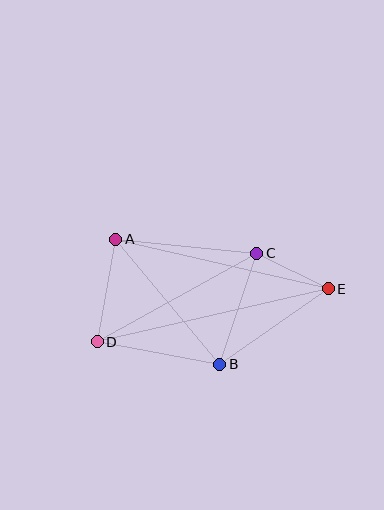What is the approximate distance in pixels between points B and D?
The distance between B and D is approximately 124 pixels.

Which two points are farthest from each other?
Points D and E are farthest from each other.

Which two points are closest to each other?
Points C and E are closest to each other.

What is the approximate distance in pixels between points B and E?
The distance between B and E is approximately 132 pixels.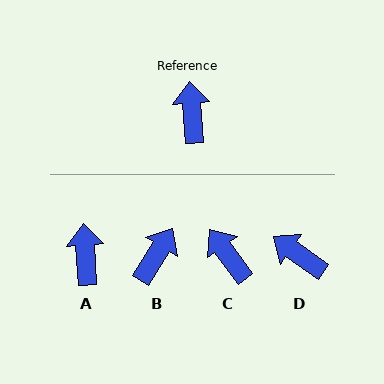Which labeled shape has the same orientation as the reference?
A.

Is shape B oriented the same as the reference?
No, it is off by about 35 degrees.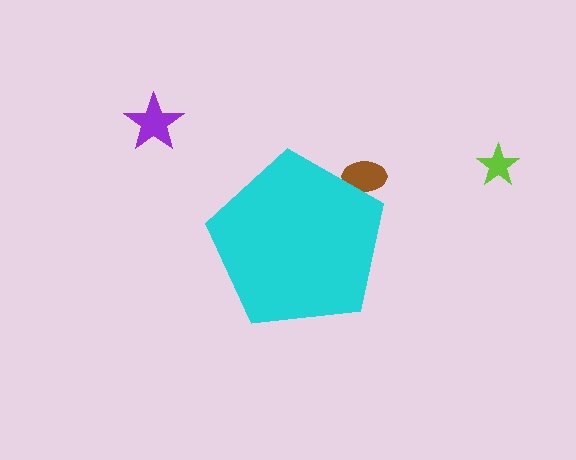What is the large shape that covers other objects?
A cyan pentagon.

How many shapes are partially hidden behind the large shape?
1 shape is partially hidden.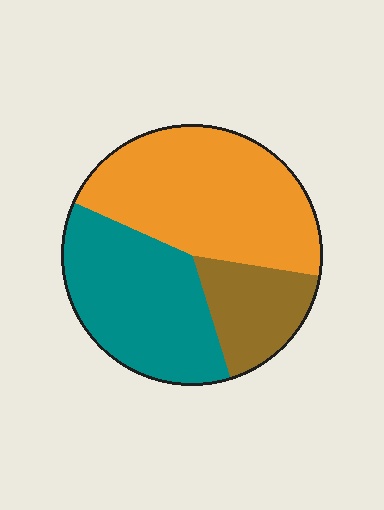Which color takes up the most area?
Orange, at roughly 45%.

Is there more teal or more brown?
Teal.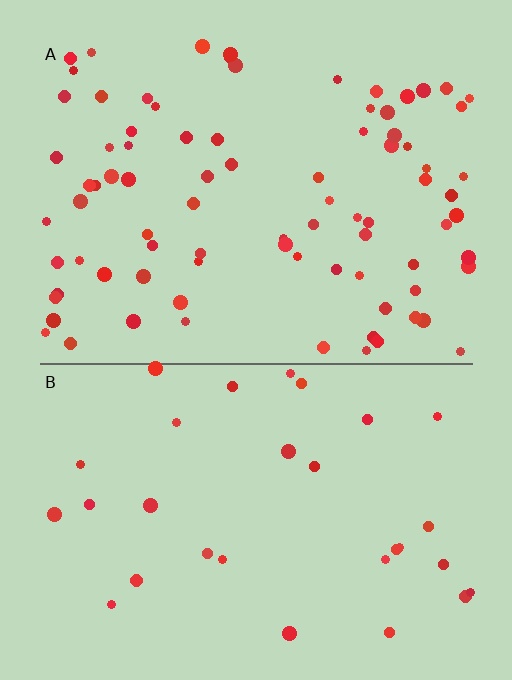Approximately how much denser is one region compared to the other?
Approximately 2.8× — region A over region B.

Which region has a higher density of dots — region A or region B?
A (the top).